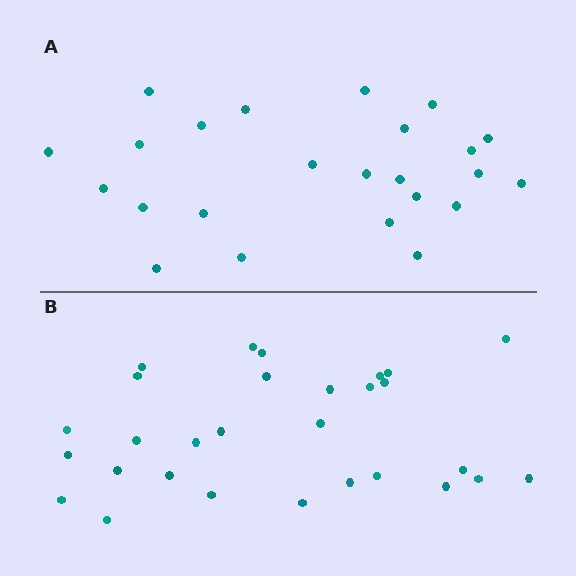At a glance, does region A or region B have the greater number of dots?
Region B (the bottom region) has more dots.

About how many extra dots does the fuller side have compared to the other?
Region B has about 5 more dots than region A.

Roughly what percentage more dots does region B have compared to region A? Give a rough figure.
About 20% more.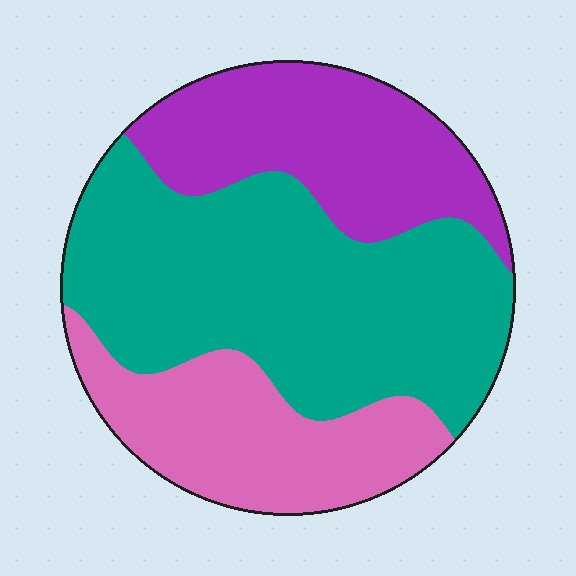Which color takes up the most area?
Teal, at roughly 50%.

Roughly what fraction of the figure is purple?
Purple takes up about one quarter (1/4) of the figure.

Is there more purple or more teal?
Teal.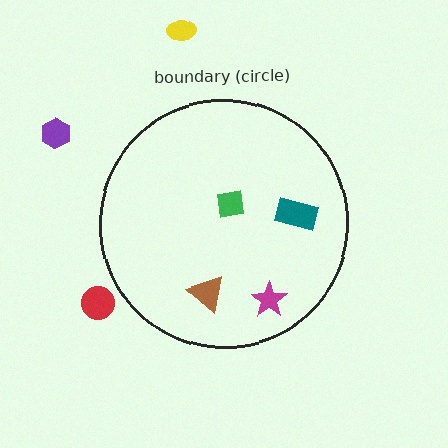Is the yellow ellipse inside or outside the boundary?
Outside.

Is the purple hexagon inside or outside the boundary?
Outside.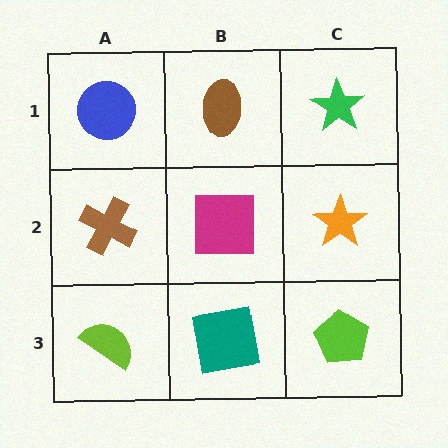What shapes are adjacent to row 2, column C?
A green star (row 1, column C), a lime pentagon (row 3, column C), a magenta square (row 2, column B).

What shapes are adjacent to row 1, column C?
An orange star (row 2, column C), a brown ellipse (row 1, column B).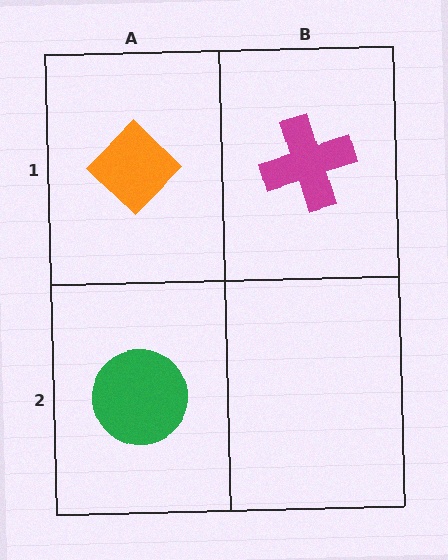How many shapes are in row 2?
1 shape.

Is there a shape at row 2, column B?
No, that cell is empty.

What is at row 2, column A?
A green circle.